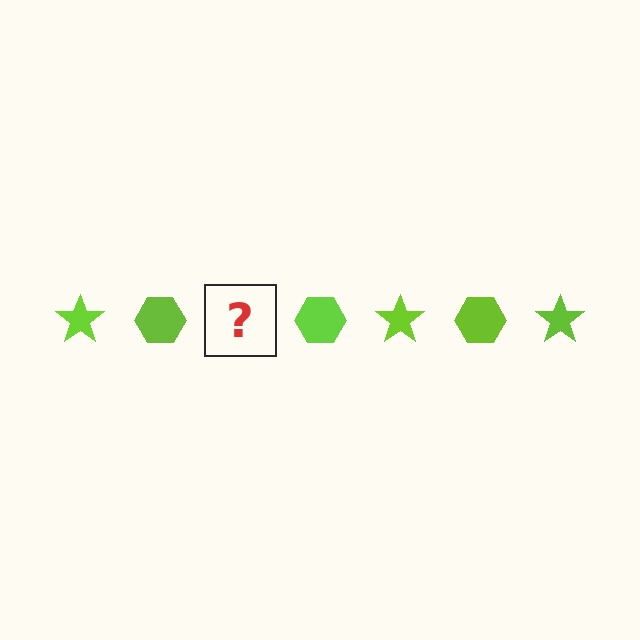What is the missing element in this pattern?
The missing element is a lime star.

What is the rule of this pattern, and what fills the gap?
The rule is that the pattern cycles through star, hexagon shapes in lime. The gap should be filled with a lime star.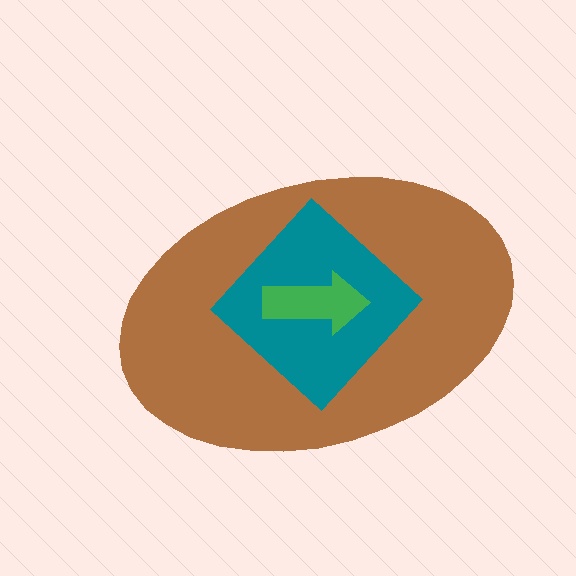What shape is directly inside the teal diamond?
The green arrow.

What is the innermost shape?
The green arrow.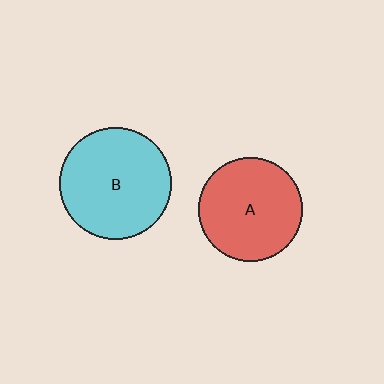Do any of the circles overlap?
No, none of the circles overlap.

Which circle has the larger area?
Circle B (cyan).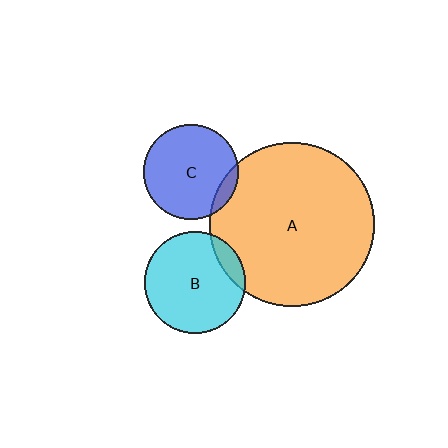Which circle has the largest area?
Circle A (orange).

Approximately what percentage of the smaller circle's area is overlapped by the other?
Approximately 10%.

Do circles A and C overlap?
Yes.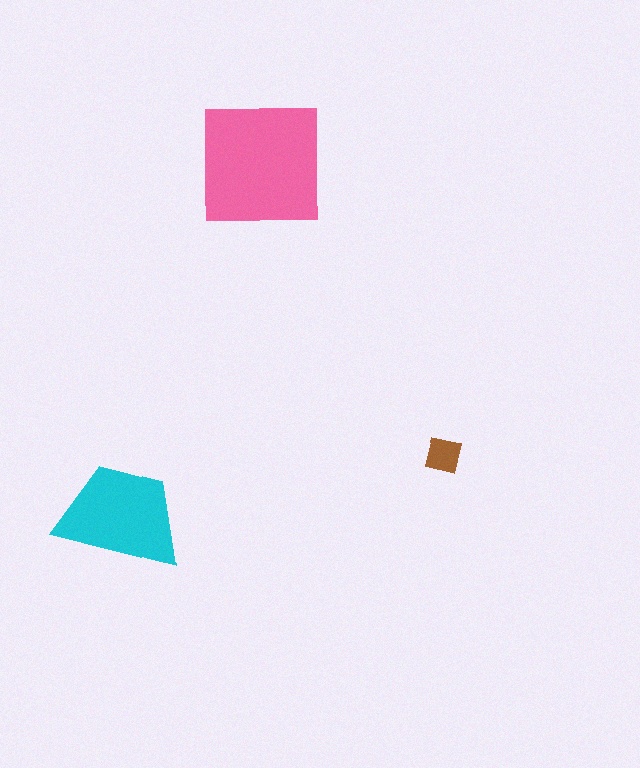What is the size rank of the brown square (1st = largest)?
3rd.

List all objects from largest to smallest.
The pink square, the cyan trapezoid, the brown square.